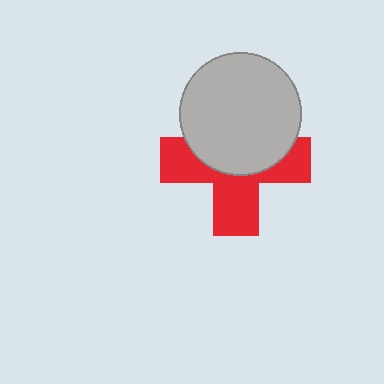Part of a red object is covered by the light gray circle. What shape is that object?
It is a cross.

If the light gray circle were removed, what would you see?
You would see the complete red cross.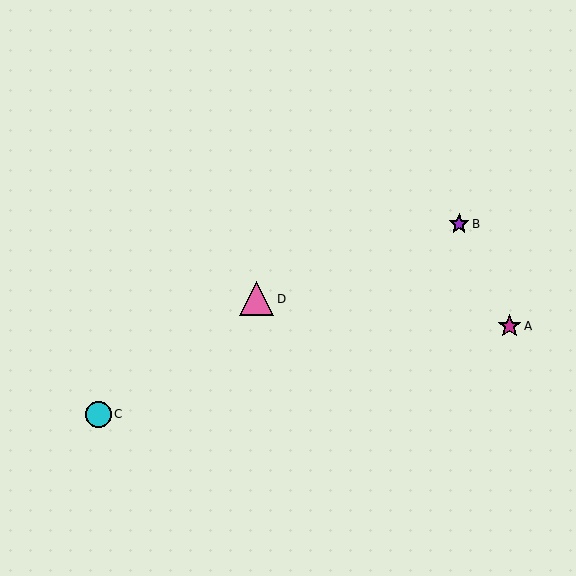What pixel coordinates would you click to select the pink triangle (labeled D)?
Click at (257, 299) to select the pink triangle D.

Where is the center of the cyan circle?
The center of the cyan circle is at (98, 414).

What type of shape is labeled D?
Shape D is a pink triangle.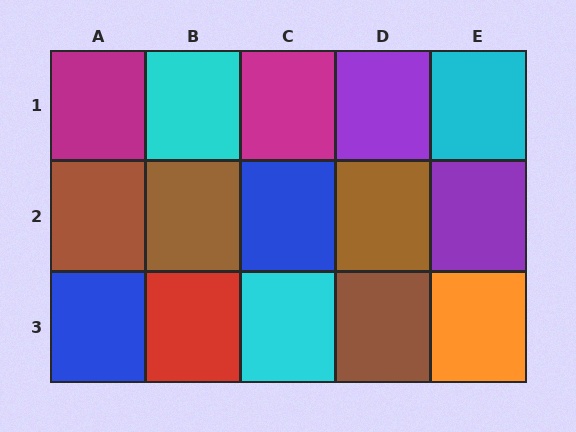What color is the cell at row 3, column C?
Cyan.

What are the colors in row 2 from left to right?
Brown, brown, blue, brown, purple.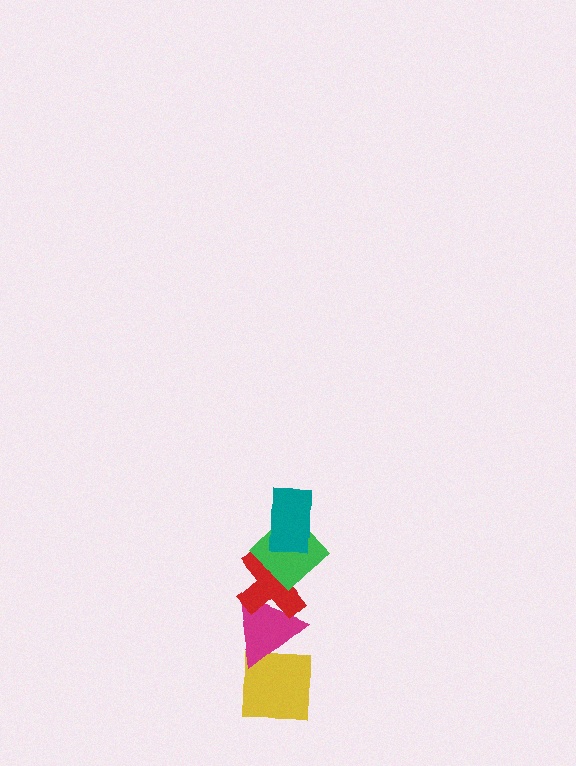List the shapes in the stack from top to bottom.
From top to bottom: the teal rectangle, the green diamond, the red cross, the magenta triangle, the yellow square.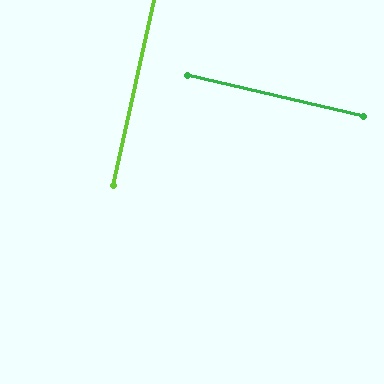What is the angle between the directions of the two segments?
Approximately 89 degrees.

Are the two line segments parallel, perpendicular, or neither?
Perpendicular — they meet at approximately 89°.